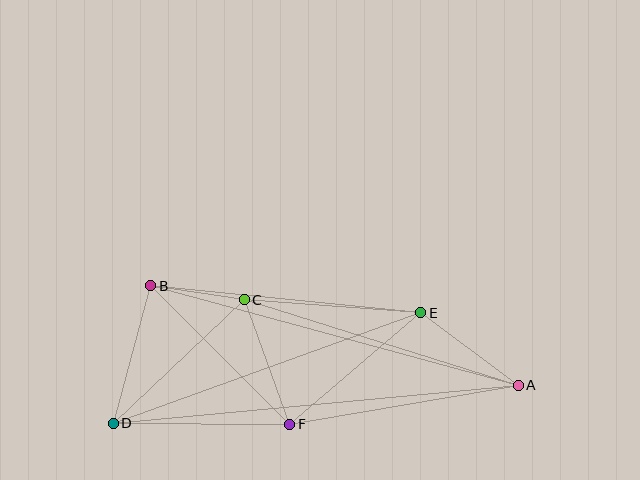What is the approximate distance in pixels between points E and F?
The distance between E and F is approximately 172 pixels.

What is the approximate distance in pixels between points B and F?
The distance between B and F is approximately 196 pixels.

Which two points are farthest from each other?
Points A and D are farthest from each other.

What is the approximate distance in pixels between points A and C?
The distance between A and C is approximately 287 pixels.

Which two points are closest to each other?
Points B and C are closest to each other.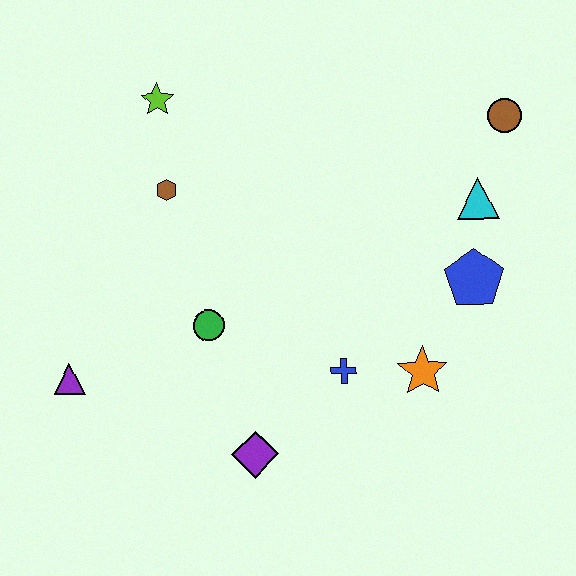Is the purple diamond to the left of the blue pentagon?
Yes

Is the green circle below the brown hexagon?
Yes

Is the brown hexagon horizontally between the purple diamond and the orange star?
No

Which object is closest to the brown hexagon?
The lime star is closest to the brown hexagon.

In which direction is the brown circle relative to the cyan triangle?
The brown circle is above the cyan triangle.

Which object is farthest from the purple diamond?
The brown circle is farthest from the purple diamond.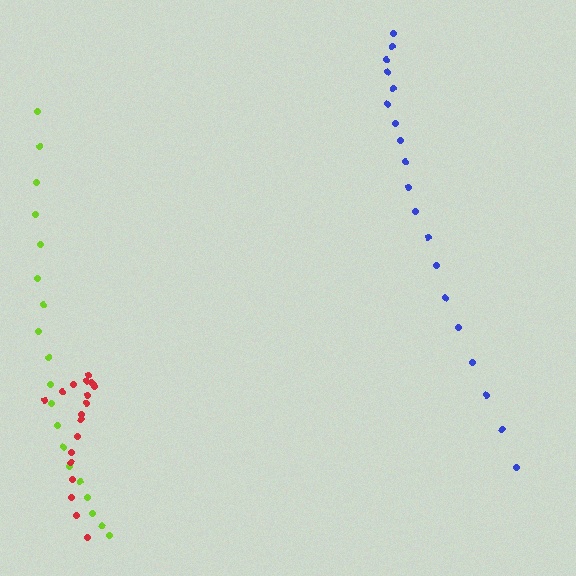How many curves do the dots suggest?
There are 3 distinct paths.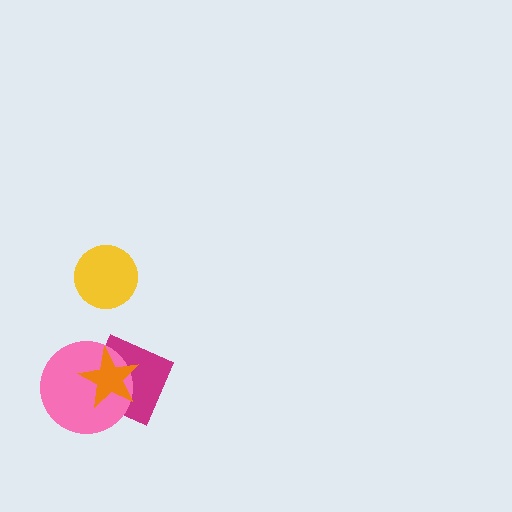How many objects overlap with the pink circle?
2 objects overlap with the pink circle.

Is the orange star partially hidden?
No, no other shape covers it.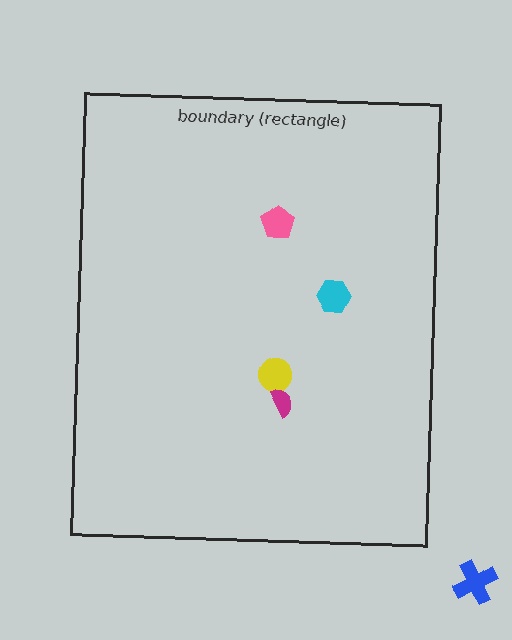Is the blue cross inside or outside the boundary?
Outside.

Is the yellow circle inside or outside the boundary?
Inside.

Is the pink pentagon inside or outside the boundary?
Inside.